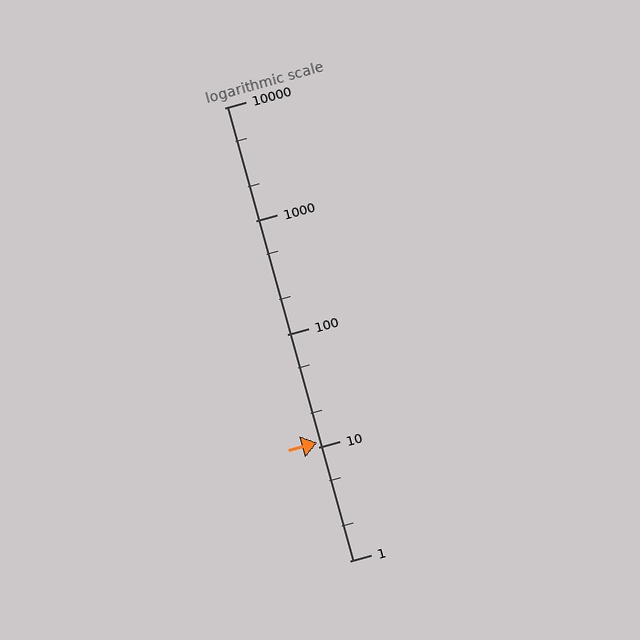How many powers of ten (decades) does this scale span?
The scale spans 4 decades, from 1 to 10000.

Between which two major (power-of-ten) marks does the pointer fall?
The pointer is between 10 and 100.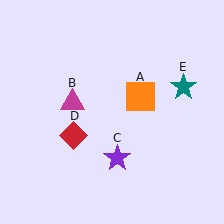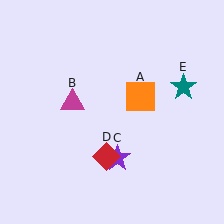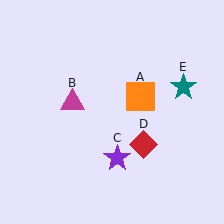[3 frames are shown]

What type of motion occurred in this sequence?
The red diamond (object D) rotated counterclockwise around the center of the scene.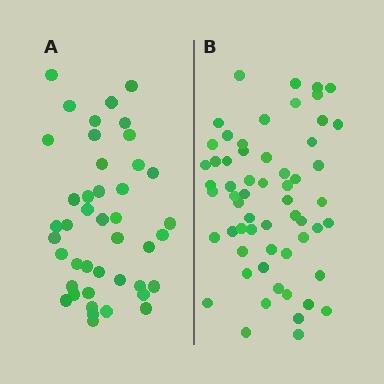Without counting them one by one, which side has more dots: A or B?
Region B (the right region) has more dots.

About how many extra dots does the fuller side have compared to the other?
Region B has approximately 15 more dots than region A.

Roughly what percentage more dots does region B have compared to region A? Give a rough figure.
About 35% more.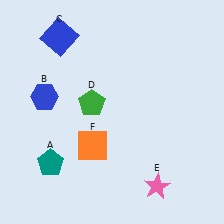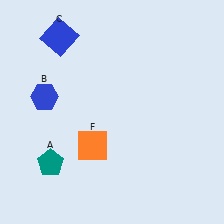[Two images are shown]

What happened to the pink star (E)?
The pink star (E) was removed in Image 2. It was in the bottom-right area of Image 1.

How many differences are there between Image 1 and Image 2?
There are 2 differences between the two images.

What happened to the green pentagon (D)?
The green pentagon (D) was removed in Image 2. It was in the top-left area of Image 1.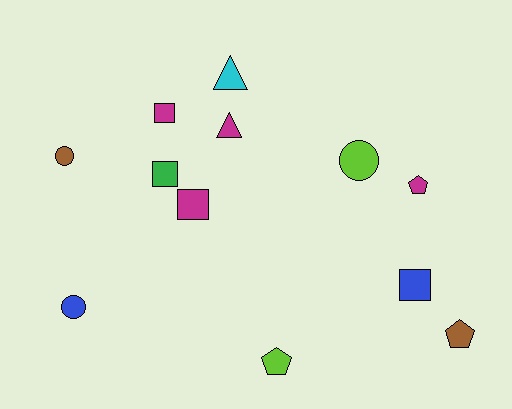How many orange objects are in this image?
There are no orange objects.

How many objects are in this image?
There are 12 objects.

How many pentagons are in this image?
There are 3 pentagons.